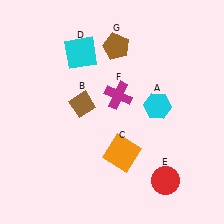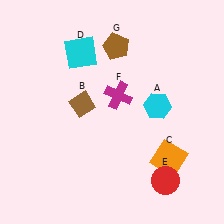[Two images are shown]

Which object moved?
The orange square (C) moved right.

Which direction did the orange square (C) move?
The orange square (C) moved right.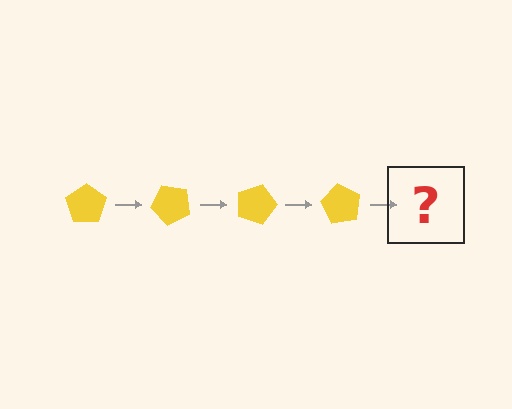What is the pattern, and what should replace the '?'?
The pattern is that the pentagon rotates 45 degrees each step. The '?' should be a yellow pentagon rotated 180 degrees.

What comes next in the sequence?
The next element should be a yellow pentagon rotated 180 degrees.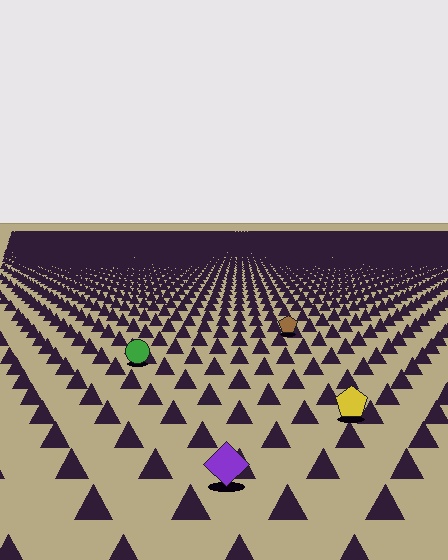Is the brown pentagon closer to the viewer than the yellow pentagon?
No. The yellow pentagon is closer — you can tell from the texture gradient: the ground texture is coarser near it.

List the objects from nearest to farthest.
From nearest to farthest: the purple diamond, the yellow pentagon, the green circle, the brown pentagon.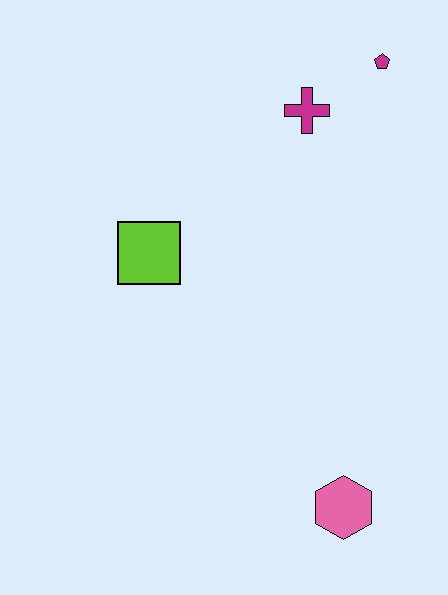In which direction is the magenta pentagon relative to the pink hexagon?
The magenta pentagon is above the pink hexagon.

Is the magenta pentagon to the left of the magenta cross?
No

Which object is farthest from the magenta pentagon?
The pink hexagon is farthest from the magenta pentagon.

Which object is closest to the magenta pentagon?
The magenta cross is closest to the magenta pentagon.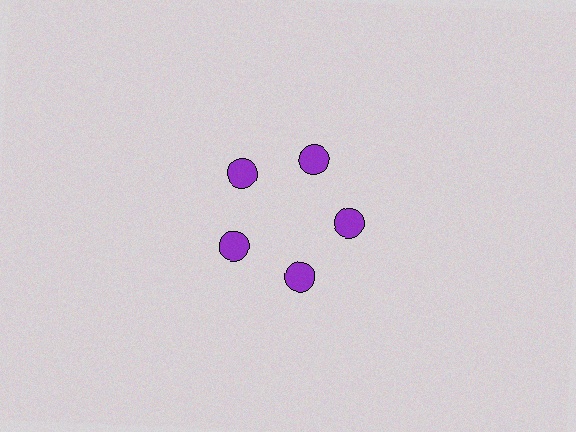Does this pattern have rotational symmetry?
Yes, this pattern has 5-fold rotational symmetry. It looks the same after rotating 72 degrees around the center.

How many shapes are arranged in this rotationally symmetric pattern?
There are 5 shapes, arranged in 5 groups of 1.